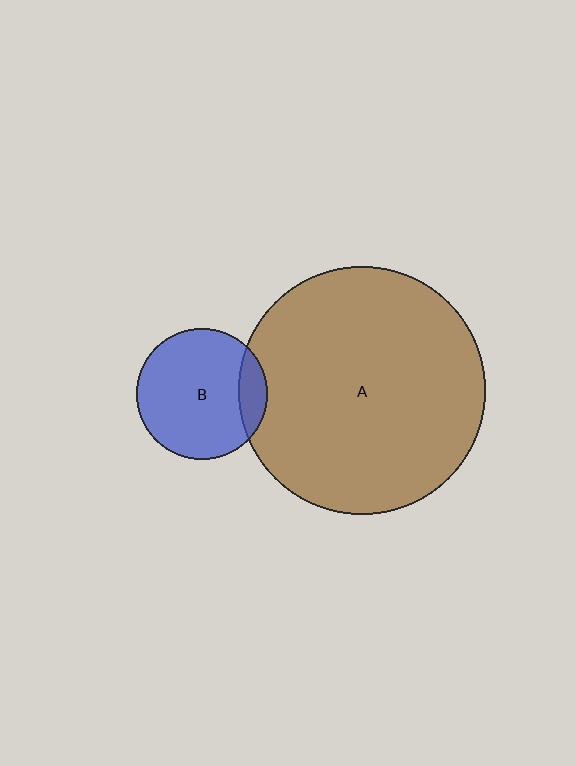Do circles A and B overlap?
Yes.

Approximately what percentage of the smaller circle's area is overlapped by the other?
Approximately 15%.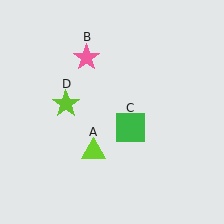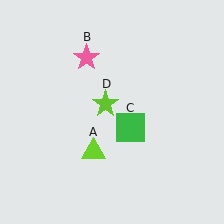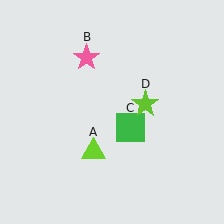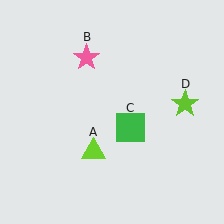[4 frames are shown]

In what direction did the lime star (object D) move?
The lime star (object D) moved right.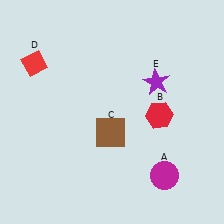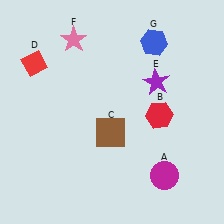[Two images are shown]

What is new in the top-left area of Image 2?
A pink star (F) was added in the top-left area of Image 2.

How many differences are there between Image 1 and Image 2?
There are 2 differences between the two images.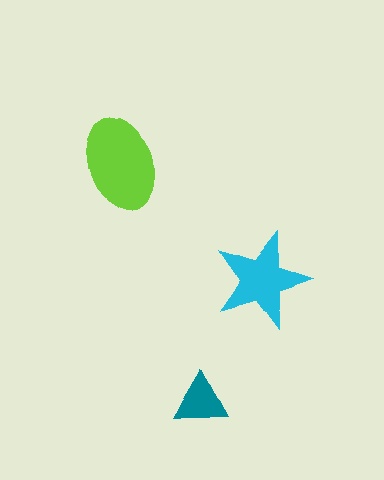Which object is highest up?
The lime ellipse is topmost.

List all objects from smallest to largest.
The teal triangle, the cyan star, the lime ellipse.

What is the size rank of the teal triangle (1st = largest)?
3rd.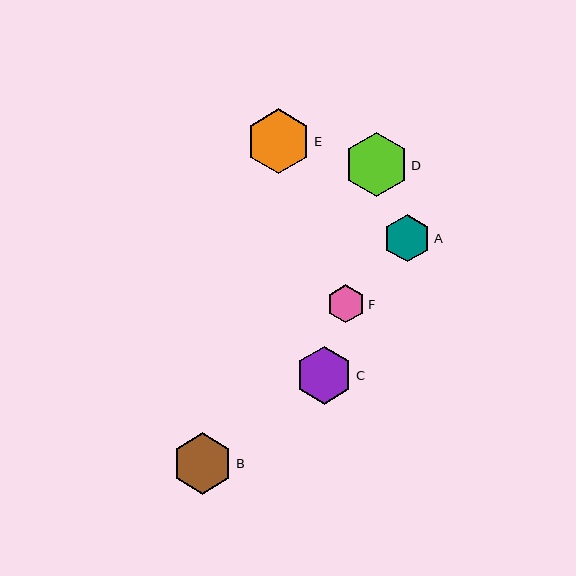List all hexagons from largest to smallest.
From largest to smallest: E, D, B, C, A, F.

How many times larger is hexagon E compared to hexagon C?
Hexagon E is approximately 1.1 times the size of hexagon C.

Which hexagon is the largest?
Hexagon E is the largest with a size of approximately 65 pixels.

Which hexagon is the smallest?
Hexagon F is the smallest with a size of approximately 38 pixels.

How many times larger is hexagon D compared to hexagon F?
Hexagon D is approximately 1.7 times the size of hexagon F.